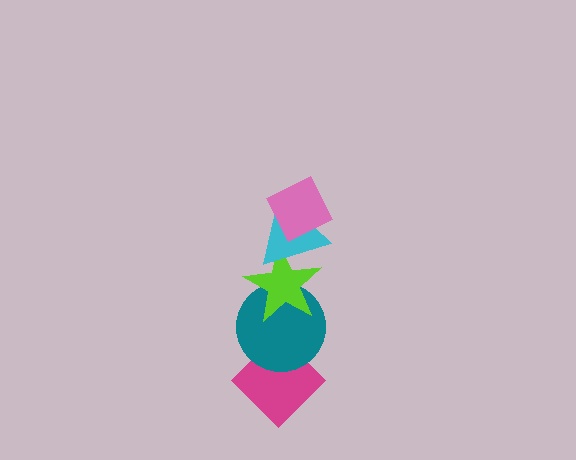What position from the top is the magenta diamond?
The magenta diamond is 5th from the top.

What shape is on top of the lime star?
The cyan triangle is on top of the lime star.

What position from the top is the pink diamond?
The pink diamond is 1st from the top.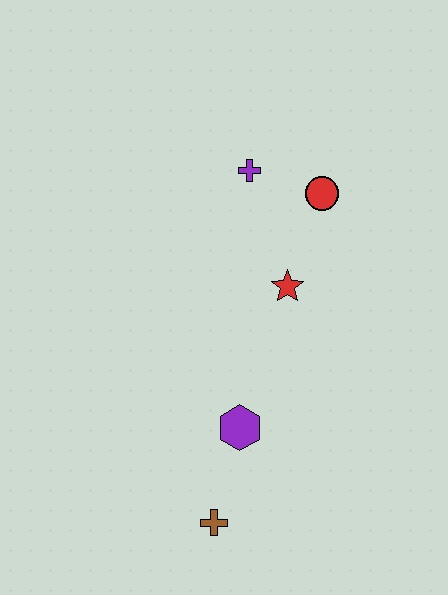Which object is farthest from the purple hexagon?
The purple cross is farthest from the purple hexagon.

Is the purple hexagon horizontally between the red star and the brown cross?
Yes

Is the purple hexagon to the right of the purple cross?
No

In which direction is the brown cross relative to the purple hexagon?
The brown cross is below the purple hexagon.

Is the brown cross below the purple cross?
Yes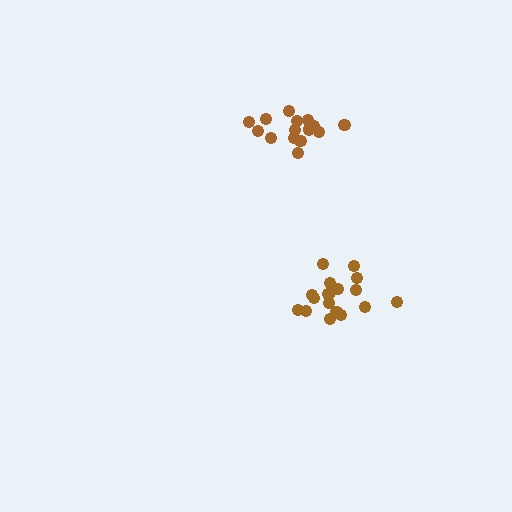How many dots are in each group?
Group 1: 16 dots, Group 2: 18 dots (34 total).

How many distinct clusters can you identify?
There are 2 distinct clusters.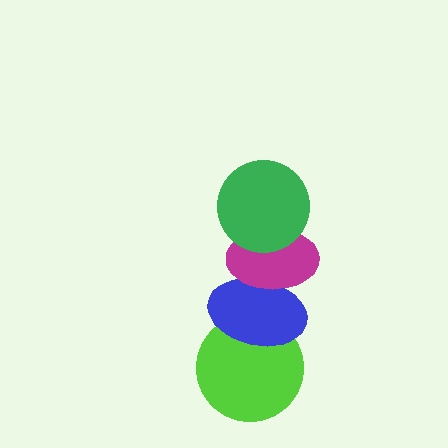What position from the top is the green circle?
The green circle is 1st from the top.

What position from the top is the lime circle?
The lime circle is 4th from the top.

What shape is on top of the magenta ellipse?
The green circle is on top of the magenta ellipse.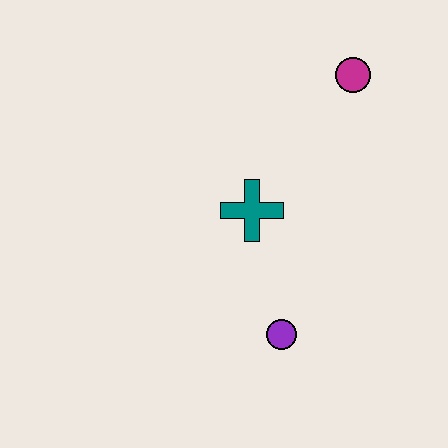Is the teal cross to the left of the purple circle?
Yes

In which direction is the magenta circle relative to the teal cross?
The magenta circle is above the teal cross.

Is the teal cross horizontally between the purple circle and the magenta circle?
No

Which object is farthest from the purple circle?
The magenta circle is farthest from the purple circle.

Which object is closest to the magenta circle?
The teal cross is closest to the magenta circle.